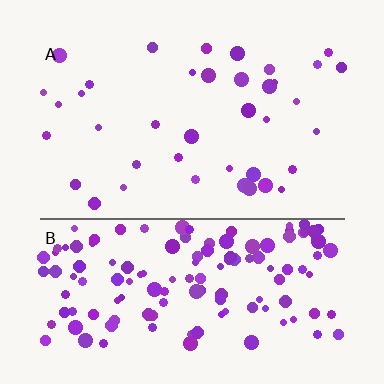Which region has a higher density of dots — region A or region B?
B (the bottom).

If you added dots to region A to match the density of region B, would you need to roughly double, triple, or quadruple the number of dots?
Approximately quadruple.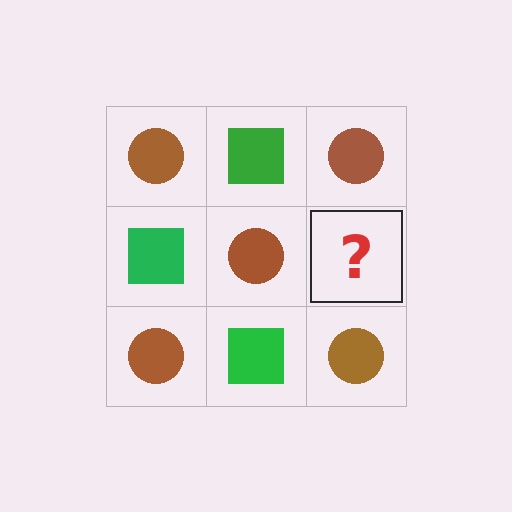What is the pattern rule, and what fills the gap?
The rule is that it alternates brown circle and green square in a checkerboard pattern. The gap should be filled with a green square.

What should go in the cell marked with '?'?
The missing cell should contain a green square.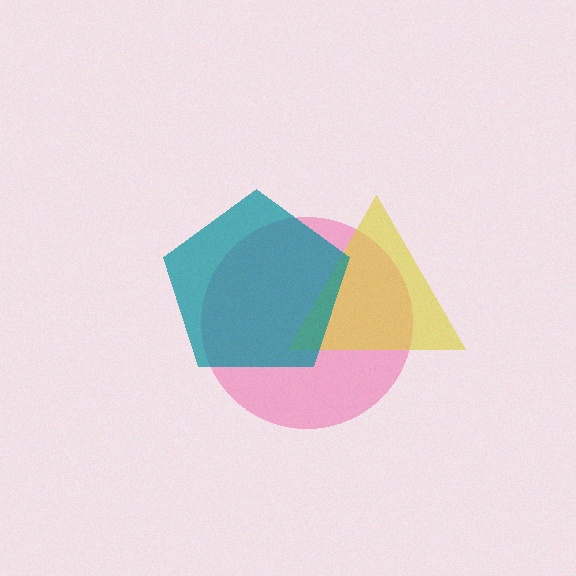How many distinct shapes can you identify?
There are 3 distinct shapes: a pink circle, a yellow triangle, a teal pentagon.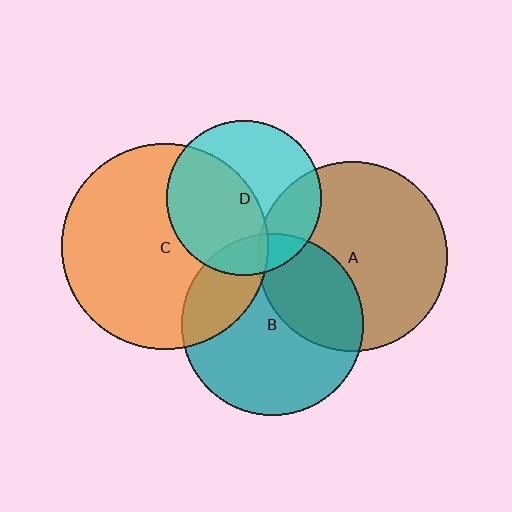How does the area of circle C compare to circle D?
Approximately 1.8 times.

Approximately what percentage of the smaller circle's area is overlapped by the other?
Approximately 5%.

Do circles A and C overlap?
Yes.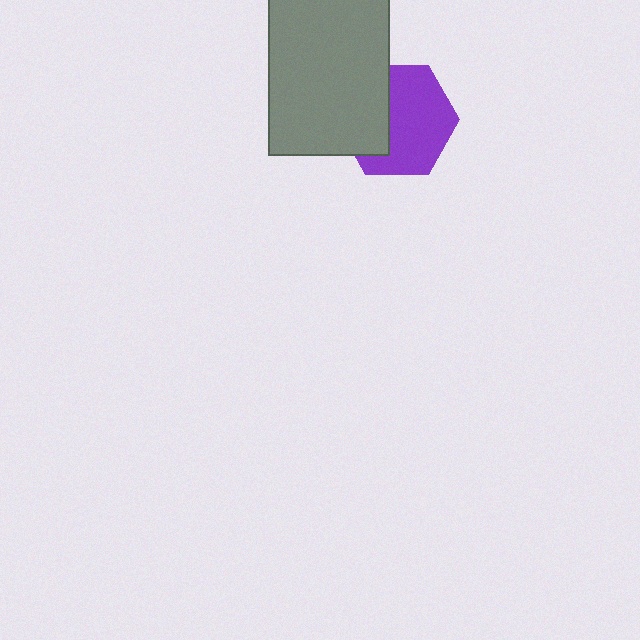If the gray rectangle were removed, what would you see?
You would see the complete purple hexagon.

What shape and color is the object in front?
The object in front is a gray rectangle.